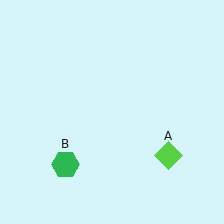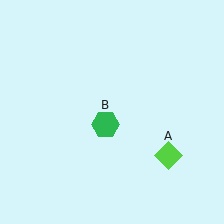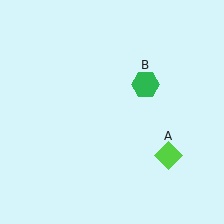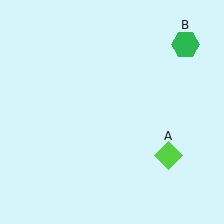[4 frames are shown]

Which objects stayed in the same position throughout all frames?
Lime diamond (object A) remained stationary.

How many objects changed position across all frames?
1 object changed position: green hexagon (object B).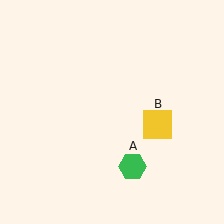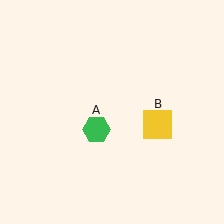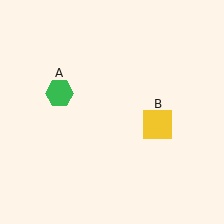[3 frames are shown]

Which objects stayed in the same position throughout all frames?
Yellow square (object B) remained stationary.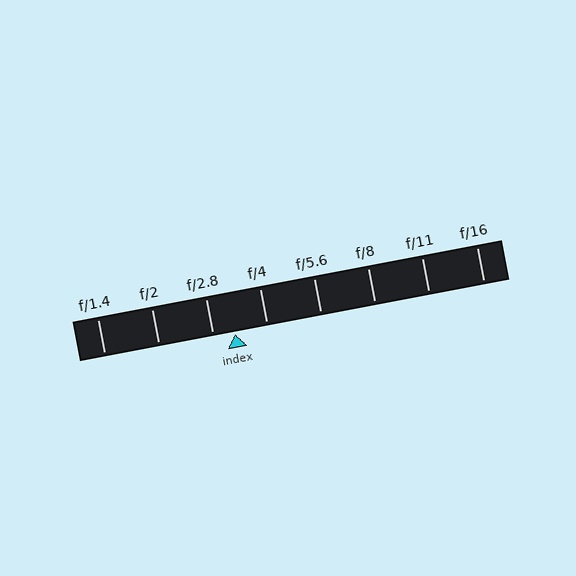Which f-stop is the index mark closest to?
The index mark is closest to f/2.8.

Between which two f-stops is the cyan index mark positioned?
The index mark is between f/2.8 and f/4.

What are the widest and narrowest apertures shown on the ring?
The widest aperture shown is f/1.4 and the narrowest is f/16.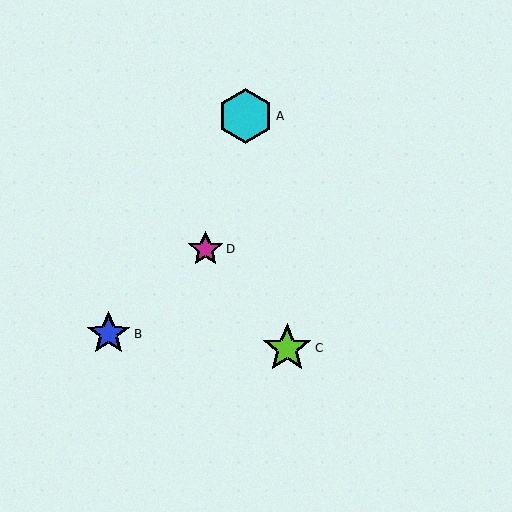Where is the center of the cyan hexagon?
The center of the cyan hexagon is at (245, 116).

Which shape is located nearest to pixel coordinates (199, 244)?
The magenta star (labeled D) at (205, 249) is nearest to that location.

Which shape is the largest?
The cyan hexagon (labeled A) is the largest.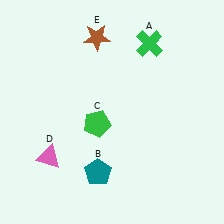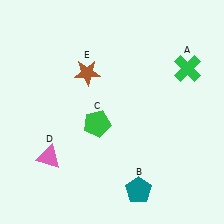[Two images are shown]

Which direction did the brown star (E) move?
The brown star (E) moved down.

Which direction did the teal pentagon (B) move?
The teal pentagon (B) moved right.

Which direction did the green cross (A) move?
The green cross (A) moved right.